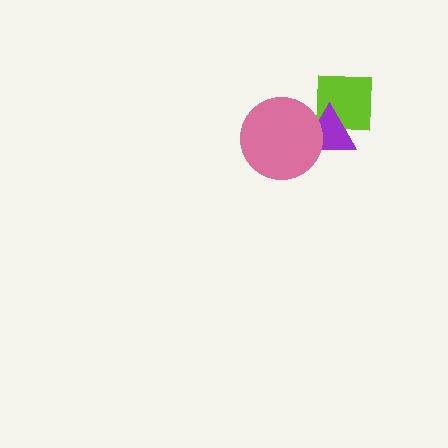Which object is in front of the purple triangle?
The pink circle is in front of the purple triangle.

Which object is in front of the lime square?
The purple triangle is in front of the lime square.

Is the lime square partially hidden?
Yes, it is partially covered by another shape.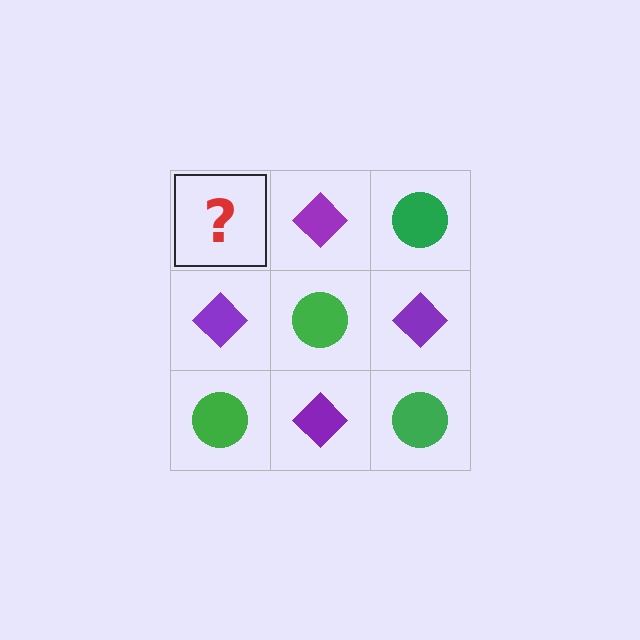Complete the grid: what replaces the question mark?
The question mark should be replaced with a green circle.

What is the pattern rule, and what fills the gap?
The rule is that it alternates green circle and purple diamond in a checkerboard pattern. The gap should be filled with a green circle.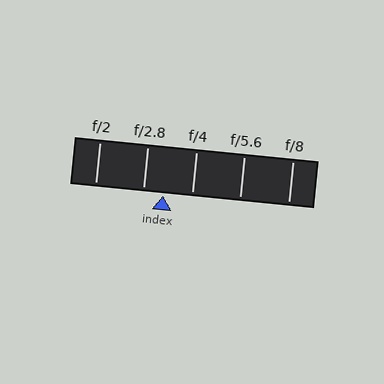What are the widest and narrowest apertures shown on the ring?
The widest aperture shown is f/2 and the narrowest is f/8.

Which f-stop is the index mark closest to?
The index mark is closest to f/2.8.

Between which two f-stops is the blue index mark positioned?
The index mark is between f/2.8 and f/4.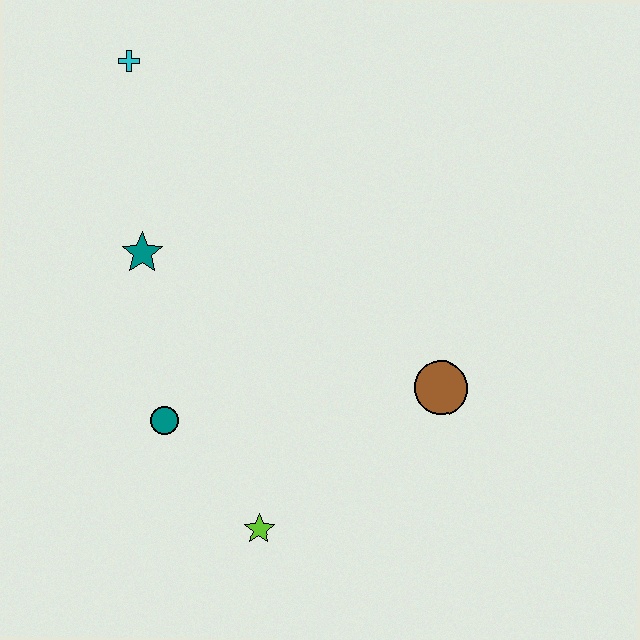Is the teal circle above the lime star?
Yes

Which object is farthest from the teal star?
The brown circle is farthest from the teal star.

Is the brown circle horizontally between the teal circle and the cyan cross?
No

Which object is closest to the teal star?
The teal circle is closest to the teal star.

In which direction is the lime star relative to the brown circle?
The lime star is to the left of the brown circle.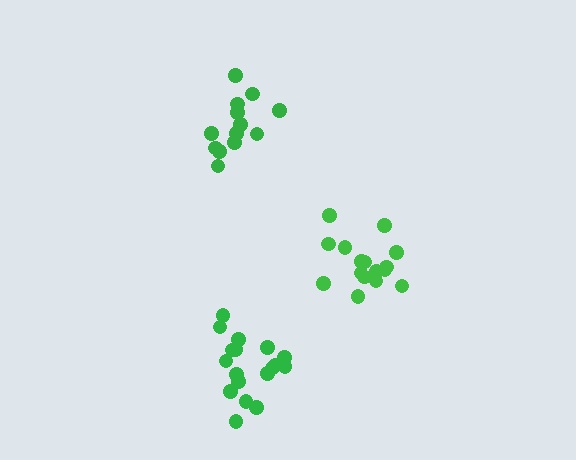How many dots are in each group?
Group 1: 14 dots, Group 2: 16 dots, Group 3: 18 dots (48 total).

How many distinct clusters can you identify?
There are 3 distinct clusters.